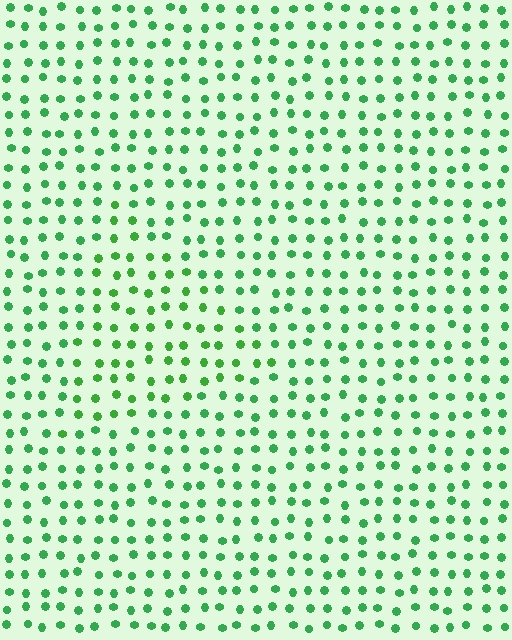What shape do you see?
I see a triangle.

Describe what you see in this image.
The image is filled with small green elements in a uniform arrangement. A triangle-shaped region is visible where the elements are tinted to a slightly different hue, forming a subtle color boundary.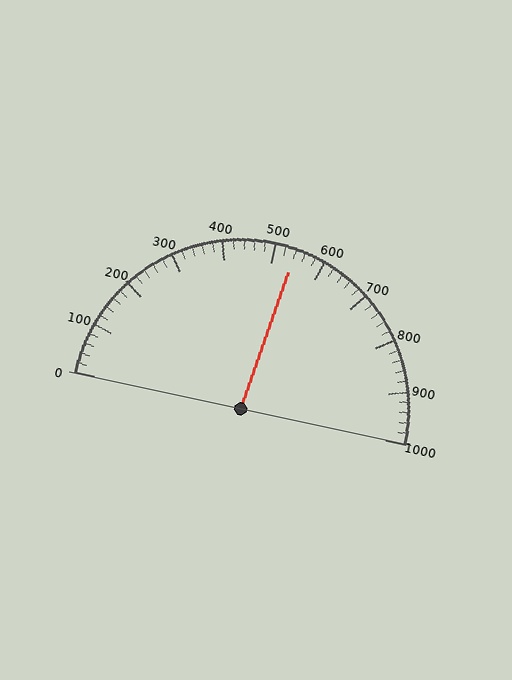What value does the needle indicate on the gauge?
The needle indicates approximately 540.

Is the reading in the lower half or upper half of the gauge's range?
The reading is in the upper half of the range (0 to 1000).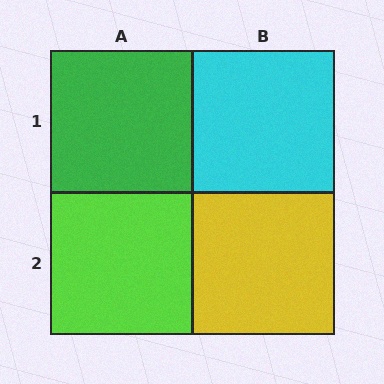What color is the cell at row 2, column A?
Lime.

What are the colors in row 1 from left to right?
Green, cyan.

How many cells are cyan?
1 cell is cyan.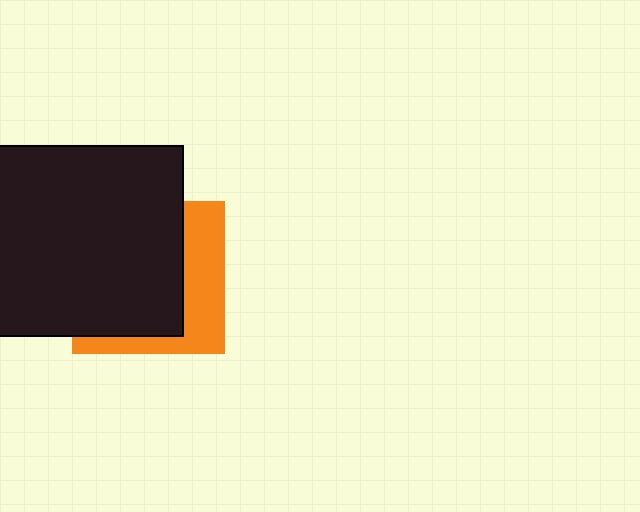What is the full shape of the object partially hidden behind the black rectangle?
The partially hidden object is an orange square.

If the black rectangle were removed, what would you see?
You would see the complete orange square.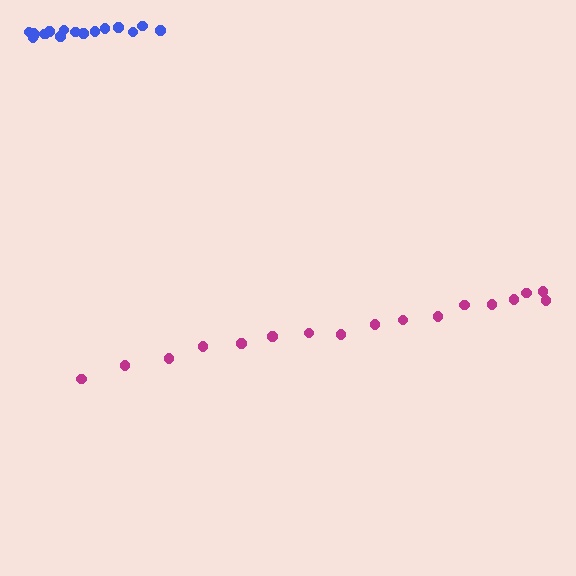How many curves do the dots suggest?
There are 2 distinct paths.